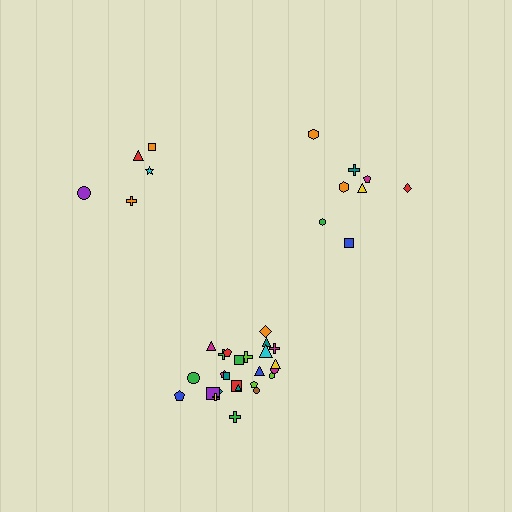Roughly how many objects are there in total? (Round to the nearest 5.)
Roughly 40 objects in total.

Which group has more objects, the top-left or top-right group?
The top-right group.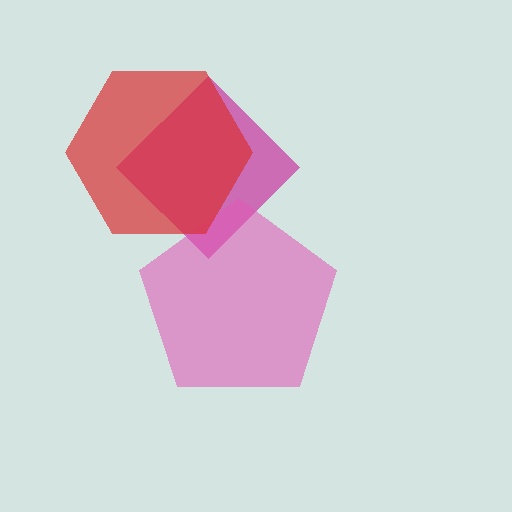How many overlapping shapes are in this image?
There are 3 overlapping shapes in the image.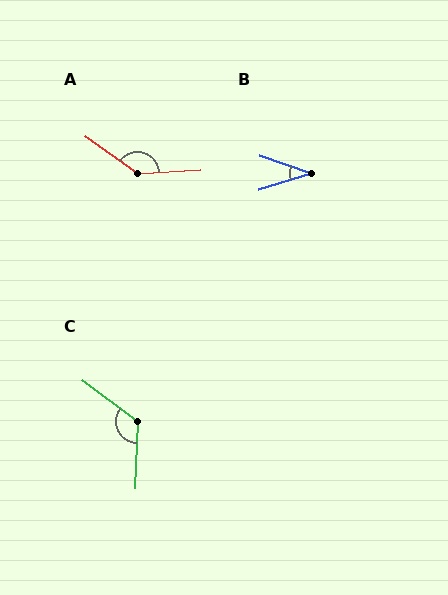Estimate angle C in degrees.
Approximately 124 degrees.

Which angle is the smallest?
B, at approximately 36 degrees.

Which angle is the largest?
A, at approximately 140 degrees.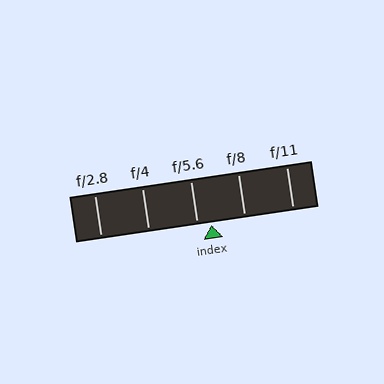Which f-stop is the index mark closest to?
The index mark is closest to f/5.6.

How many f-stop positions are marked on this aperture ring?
There are 5 f-stop positions marked.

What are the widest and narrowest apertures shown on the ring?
The widest aperture shown is f/2.8 and the narrowest is f/11.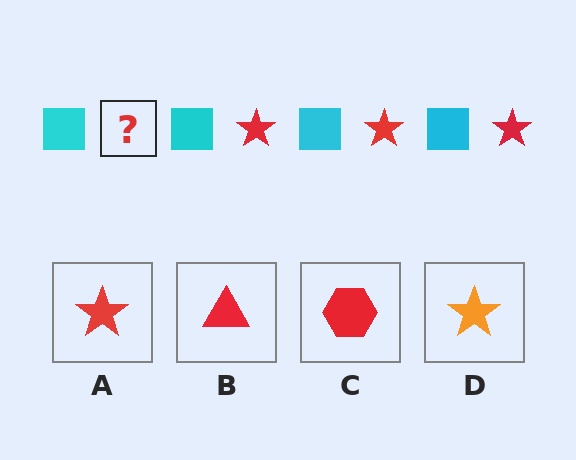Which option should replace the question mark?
Option A.